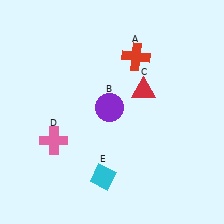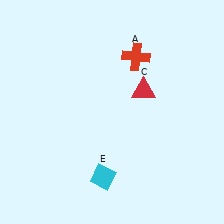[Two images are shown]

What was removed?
The pink cross (D), the purple circle (B) were removed in Image 2.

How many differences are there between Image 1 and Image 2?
There are 2 differences between the two images.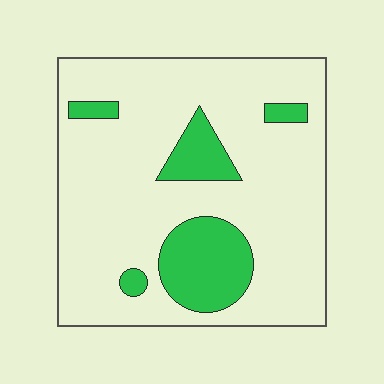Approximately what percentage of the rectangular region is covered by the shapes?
Approximately 20%.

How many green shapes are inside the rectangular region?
5.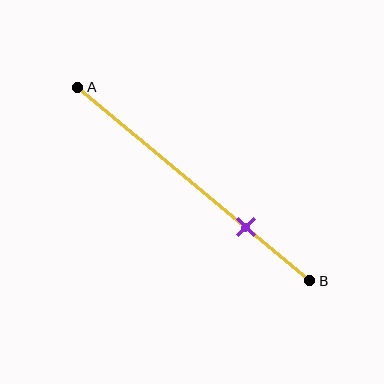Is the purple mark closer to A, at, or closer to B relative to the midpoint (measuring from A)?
The purple mark is closer to point B than the midpoint of segment AB.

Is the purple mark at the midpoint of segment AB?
No, the mark is at about 70% from A, not at the 50% midpoint.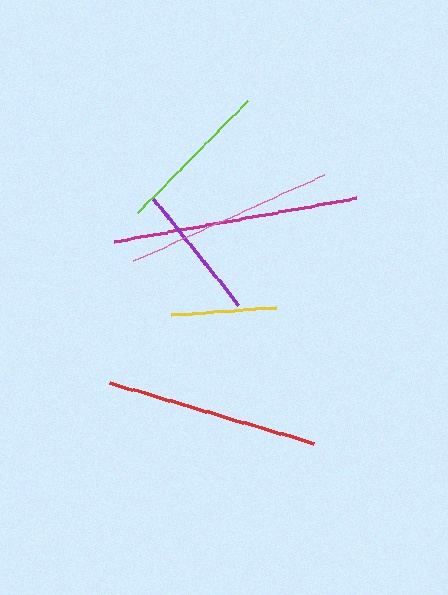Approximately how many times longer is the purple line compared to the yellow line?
The purple line is approximately 1.3 times the length of the yellow line.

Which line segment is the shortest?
The yellow line is the shortest at approximately 106 pixels.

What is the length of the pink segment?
The pink segment is approximately 209 pixels long.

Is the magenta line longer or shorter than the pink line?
The magenta line is longer than the pink line.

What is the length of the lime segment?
The lime segment is approximately 156 pixels long.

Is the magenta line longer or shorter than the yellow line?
The magenta line is longer than the yellow line.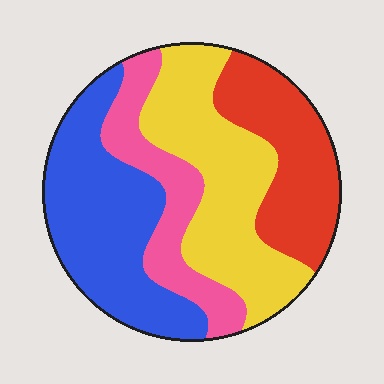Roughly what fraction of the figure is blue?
Blue takes up about one third (1/3) of the figure.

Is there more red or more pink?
Red.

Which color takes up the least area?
Pink, at roughly 15%.